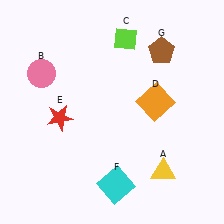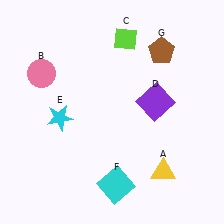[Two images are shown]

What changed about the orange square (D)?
In Image 1, D is orange. In Image 2, it changed to purple.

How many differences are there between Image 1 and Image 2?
There are 2 differences between the two images.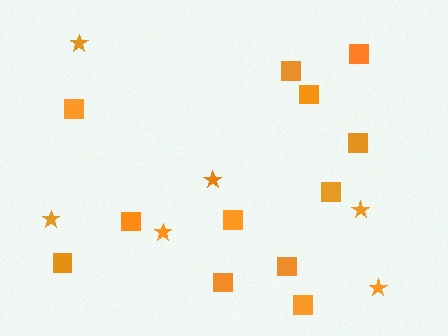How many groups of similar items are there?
There are 2 groups: one group of squares (12) and one group of stars (6).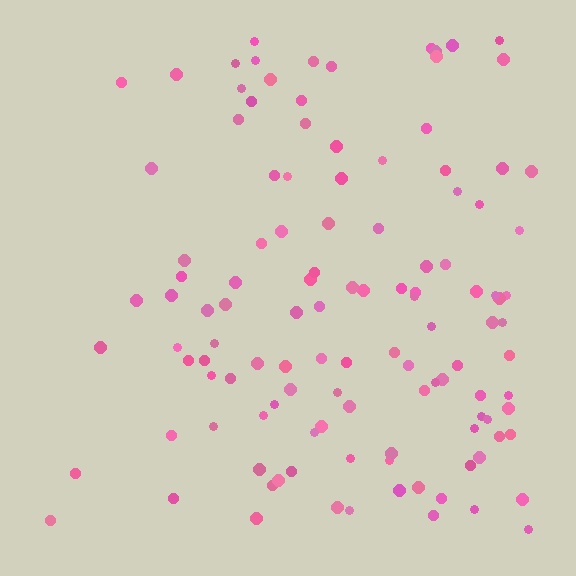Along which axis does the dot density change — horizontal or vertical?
Horizontal.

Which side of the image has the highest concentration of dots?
The right.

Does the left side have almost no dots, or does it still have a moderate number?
Still a moderate number, just noticeably fewer than the right.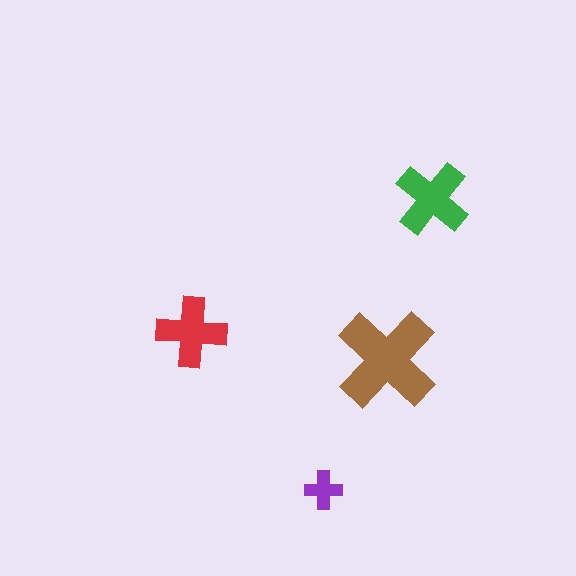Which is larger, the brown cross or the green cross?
The brown one.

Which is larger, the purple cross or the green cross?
The green one.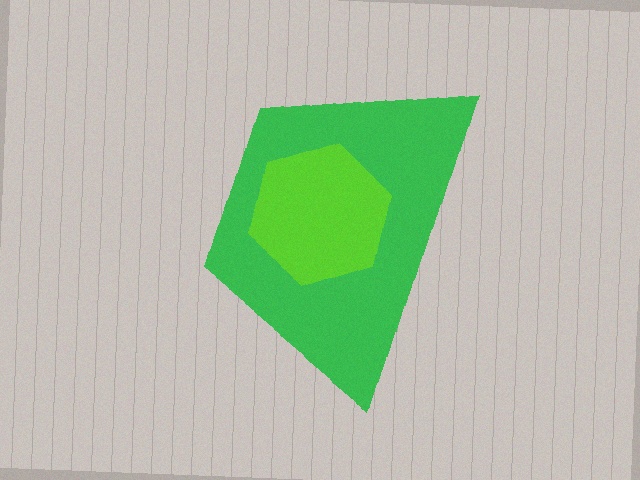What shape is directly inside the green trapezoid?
The lime hexagon.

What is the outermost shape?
The green trapezoid.